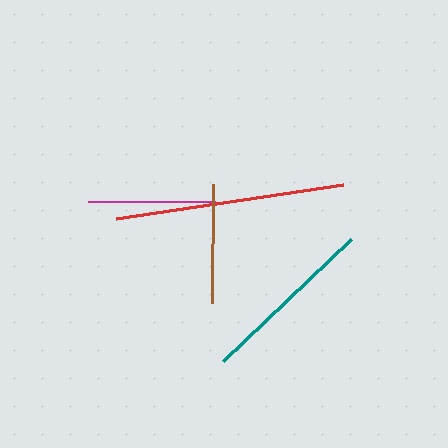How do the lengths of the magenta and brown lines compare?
The magenta and brown lines are approximately the same length.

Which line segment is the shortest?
The brown line is the shortest at approximately 118 pixels.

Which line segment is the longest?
The red line is the longest at approximately 229 pixels.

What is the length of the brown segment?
The brown segment is approximately 118 pixels long.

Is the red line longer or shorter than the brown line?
The red line is longer than the brown line.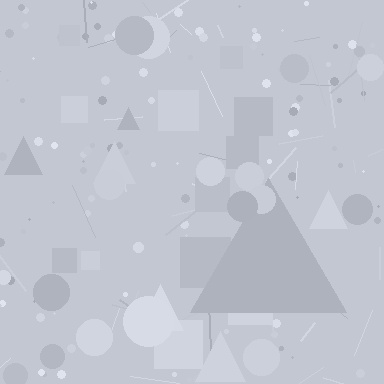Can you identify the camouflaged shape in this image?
The camouflaged shape is a triangle.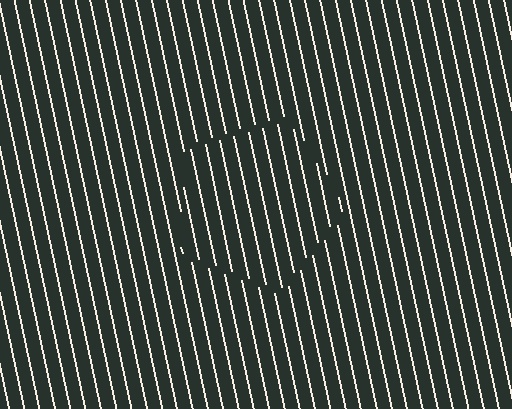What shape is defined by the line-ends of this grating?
An illusory pentagon. The interior of the shape contains the same grating, shifted by half a period — the contour is defined by the phase discontinuity where line-ends from the inner and outer gratings abut.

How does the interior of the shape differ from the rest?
The interior of the shape contains the same grating, shifted by half a period — the contour is defined by the phase discontinuity where line-ends from the inner and outer gratings abut.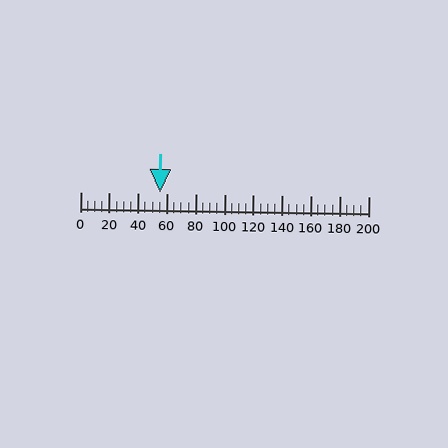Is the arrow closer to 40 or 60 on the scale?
The arrow is closer to 60.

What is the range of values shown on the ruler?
The ruler shows values from 0 to 200.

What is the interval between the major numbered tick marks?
The major tick marks are spaced 20 units apart.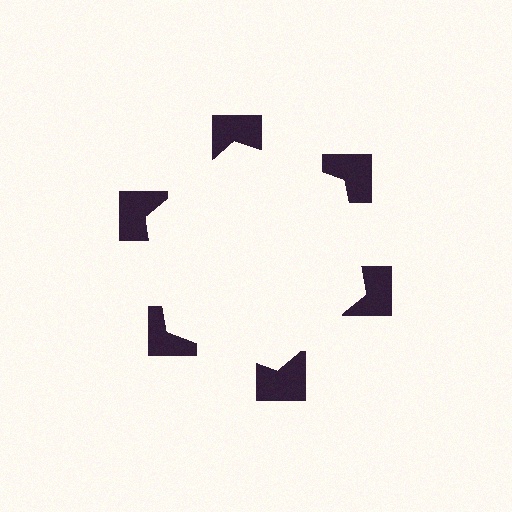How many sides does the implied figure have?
6 sides.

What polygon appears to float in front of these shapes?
An illusory hexagon — its edges are inferred from the aligned wedge cuts in the notched squares, not physically drawn.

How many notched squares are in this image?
There are 6 — one at each vertex of the illusory hexagon.